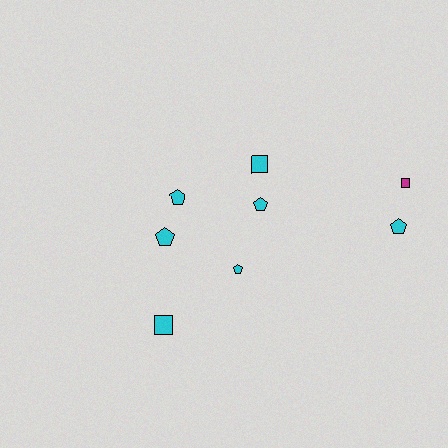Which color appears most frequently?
Cyan, with 7 objects.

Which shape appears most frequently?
Pentagon, with 5 objects.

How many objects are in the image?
There are 8 objects.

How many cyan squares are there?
There are 2 cyan squares.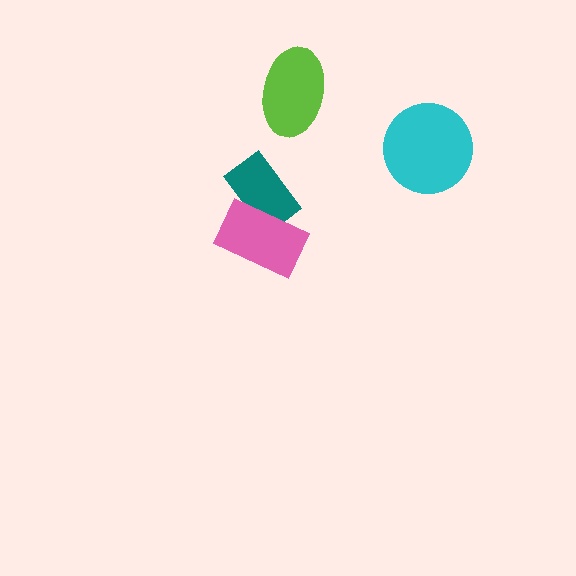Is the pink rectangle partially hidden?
No, no other shape covers it.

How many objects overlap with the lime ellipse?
0 objects overlap with the lime ellipse.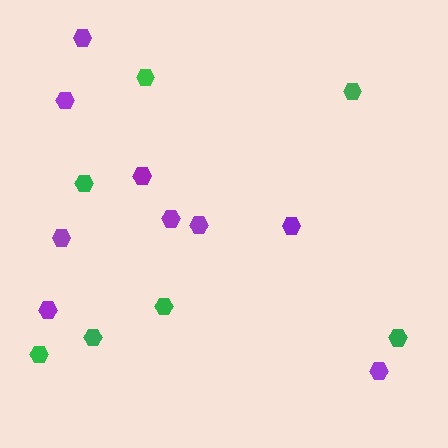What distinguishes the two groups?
There are 2 groups: one group of purple hexagons (9) and one group of green hexagons (7).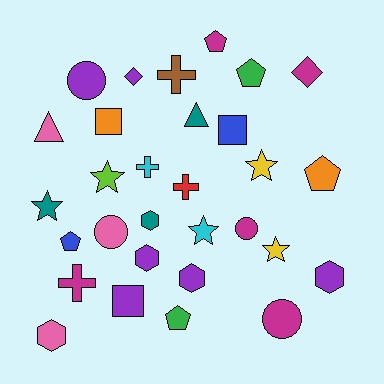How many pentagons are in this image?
There are 5 pentagons.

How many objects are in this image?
There are 30 objects.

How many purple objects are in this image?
There are 6 purple objects.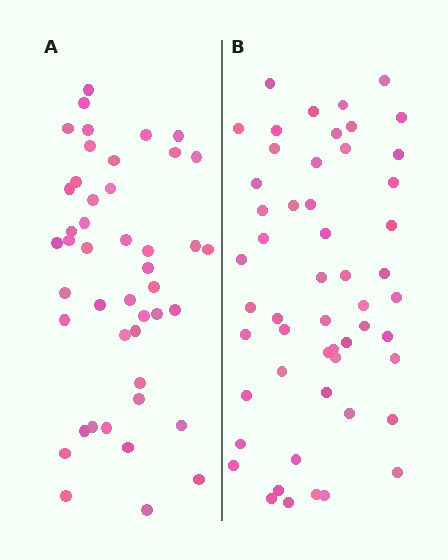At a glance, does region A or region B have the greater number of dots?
Region B (the right region) has more dots.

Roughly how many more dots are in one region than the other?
Region B has roughly 8 or so more dots than region A.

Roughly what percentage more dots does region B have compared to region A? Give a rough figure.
About 20% more.